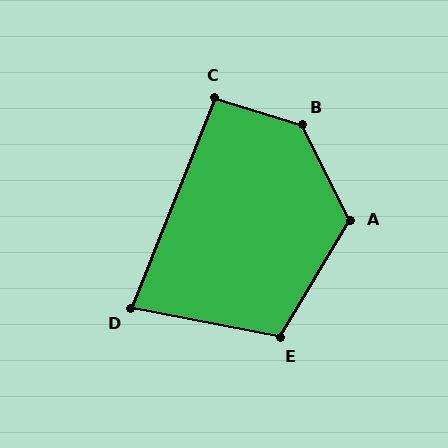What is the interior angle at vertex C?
Approximately 95 degrees (approximately right).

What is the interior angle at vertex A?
Approximately 123 degrees (obtuse).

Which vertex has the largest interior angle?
B, at approximately 134 degrees.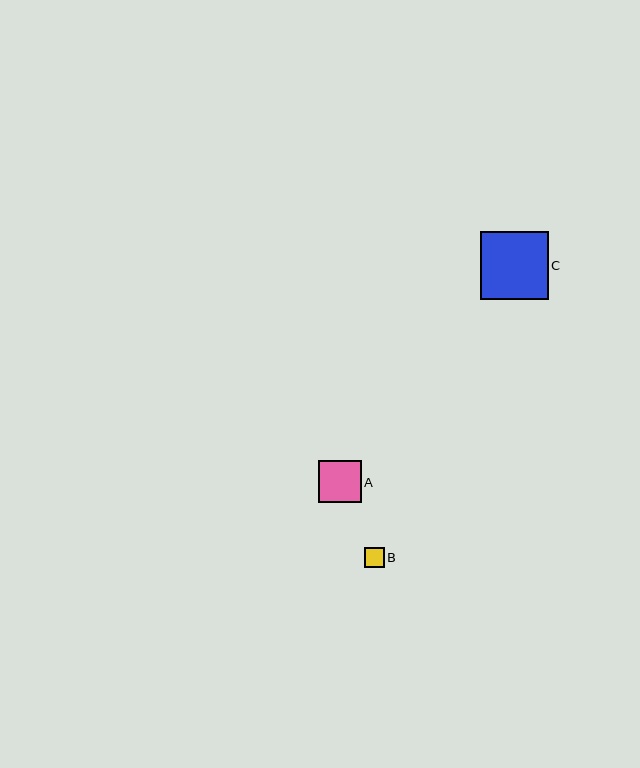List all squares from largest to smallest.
From largest to smallest: C, A, B.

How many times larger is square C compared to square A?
Square C is approximately 1.6 times the size of square A.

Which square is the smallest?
Square B is the smallest with a size of approximately 20 pixels.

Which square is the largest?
Square C is the largest with a size of approximately 67 pixels.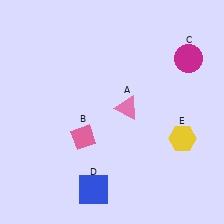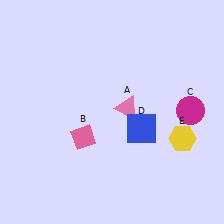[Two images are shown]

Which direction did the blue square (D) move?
The blue square (D) moved up.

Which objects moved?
The objects that moved are: the magenta circle (C), the blue square (D).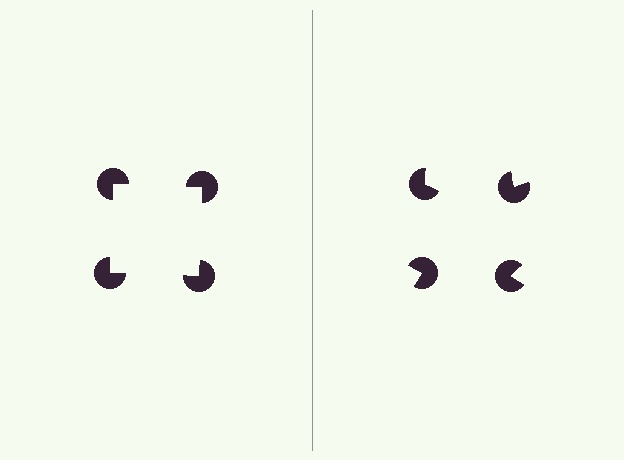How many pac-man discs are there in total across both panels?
8 — 4 on each side.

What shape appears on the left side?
An illusory square.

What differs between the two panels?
The pac-man discs are positioned identically on both sides; only the wedge orientations differ. On the left they align to a square; on the right they are misaligned.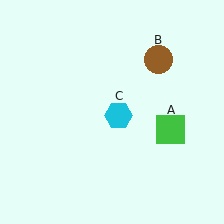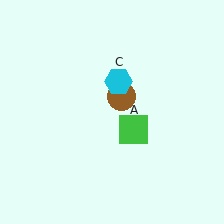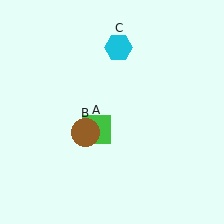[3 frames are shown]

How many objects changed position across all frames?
3 objects changed position: green square (object A), brown circle (object B), cyan hexagon (object C).